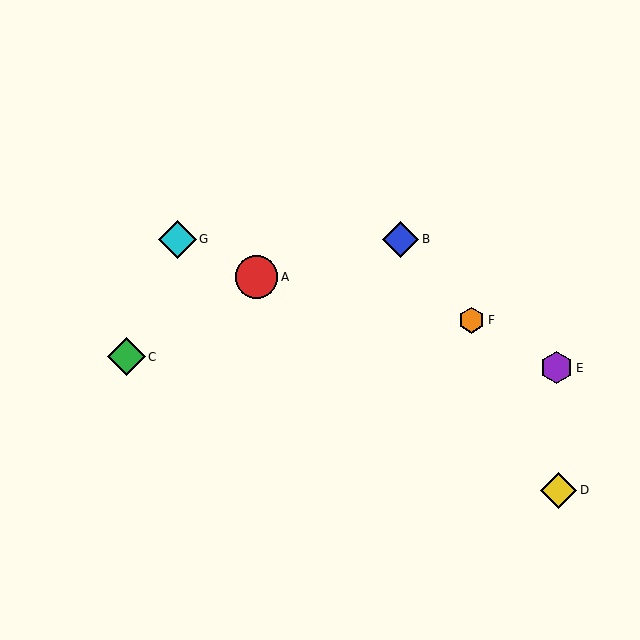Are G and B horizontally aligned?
Yes, both are at y≈239.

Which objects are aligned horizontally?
Objects B, G are aligned horizontally.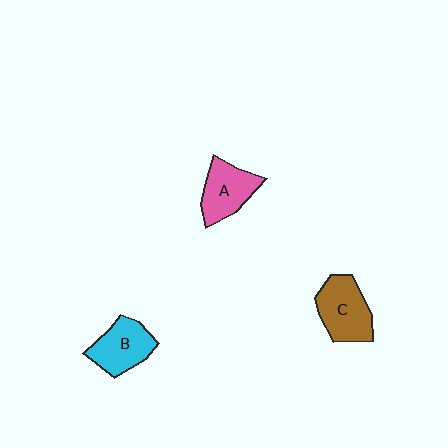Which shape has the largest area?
Shape C (brown).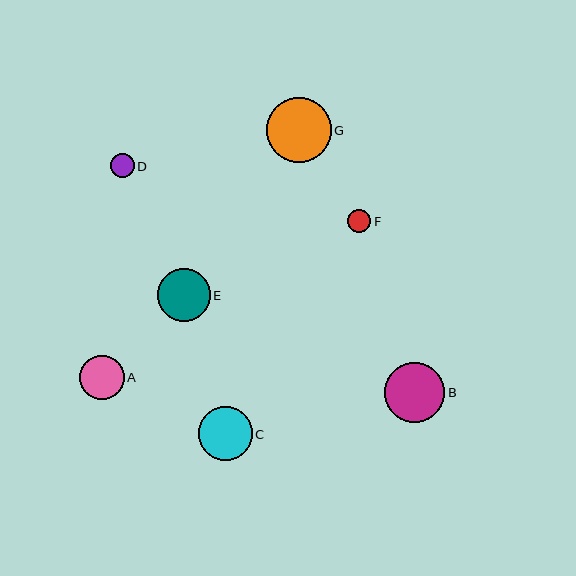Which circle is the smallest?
Circle F is the smallest with a size of approximately 23 pixels.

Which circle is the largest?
Circle G is the largest with a size of approximately 65 pixels.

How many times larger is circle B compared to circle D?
Circle B is approximately 2.5 times the size of circle D.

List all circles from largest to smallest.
From largest to smallest: G, B, C, E, A, D, F.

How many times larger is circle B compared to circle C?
Circle B is approximately 1.1 times the size of circle C.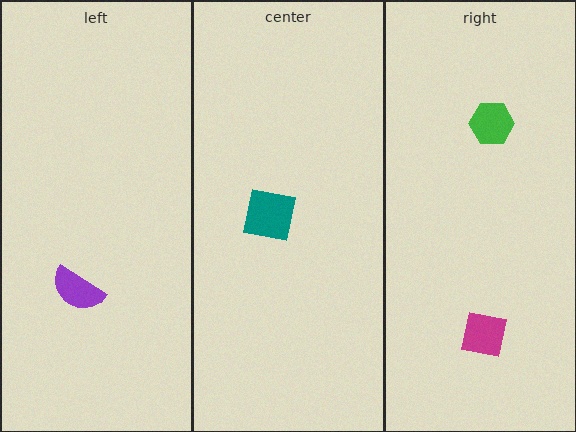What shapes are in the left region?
The purple semicircle.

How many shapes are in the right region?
2.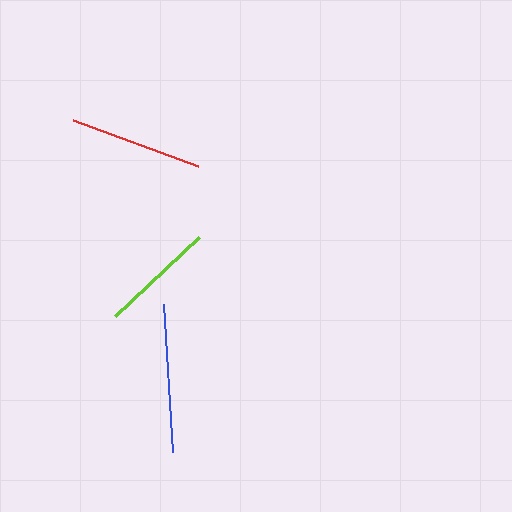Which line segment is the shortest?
The lime line is the shortest at approximately 115 pixels.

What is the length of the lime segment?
The lime segment is approximately 115 pixels long.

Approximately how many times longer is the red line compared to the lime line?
The red line is approximately 1.2 times the length of the lime line.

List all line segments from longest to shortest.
From longest to shortest: blue, red, lime.